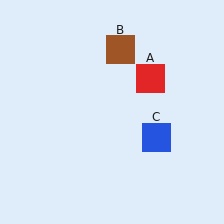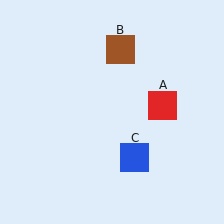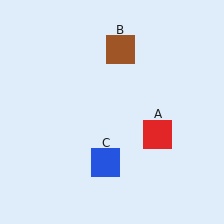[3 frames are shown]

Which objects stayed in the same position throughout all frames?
Brown square (object B) remained stationary.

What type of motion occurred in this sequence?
The red square (object A), blue square (object C) rotated clockwise around the center of the scene.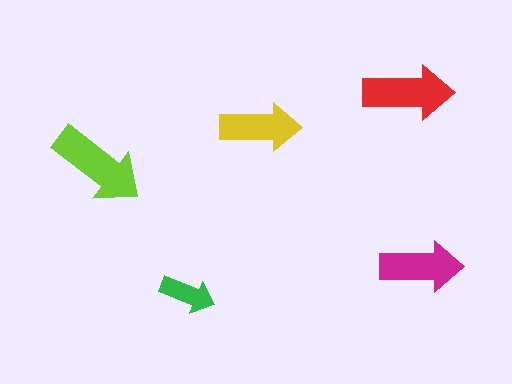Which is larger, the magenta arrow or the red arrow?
The red one.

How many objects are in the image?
There are 5 objects in the image.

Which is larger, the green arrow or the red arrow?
The red one.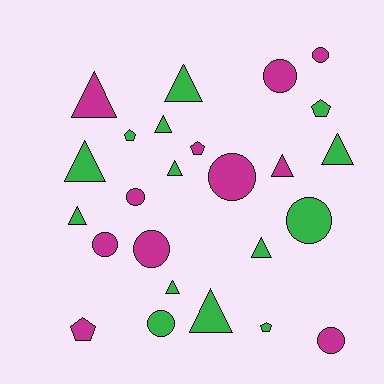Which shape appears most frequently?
Triangle, with 11 objects.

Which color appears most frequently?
Green, with 14 objects.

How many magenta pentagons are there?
There are 2 magenta pentagons.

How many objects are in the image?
There are 25 objects.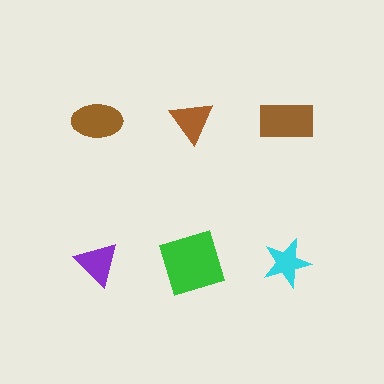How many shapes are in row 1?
3 shapes.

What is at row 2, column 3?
A cyan star.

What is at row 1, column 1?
A brown ellipse.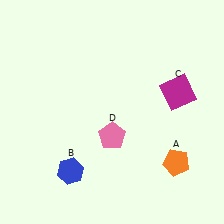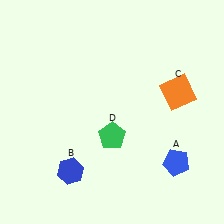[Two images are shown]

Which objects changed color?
A changed from orange to blue. C changed from magenta to orange. D changed from pink to green.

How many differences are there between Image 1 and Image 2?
There are 3 differences between the two images.